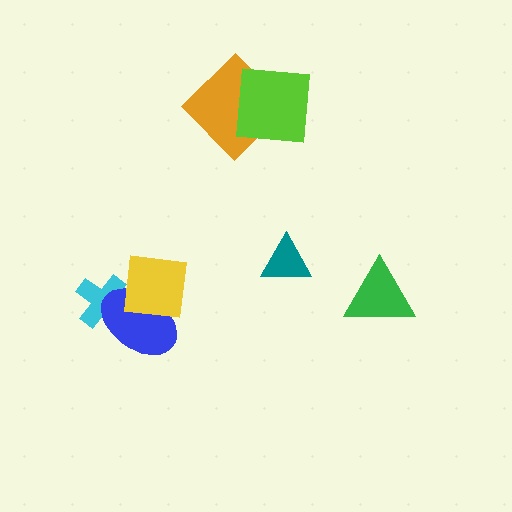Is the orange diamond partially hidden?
Yes, it is partially covered by another shape.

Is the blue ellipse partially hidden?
Yes, it is partially covered by another shape.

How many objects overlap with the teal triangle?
0 objects overlap with the teal triangle.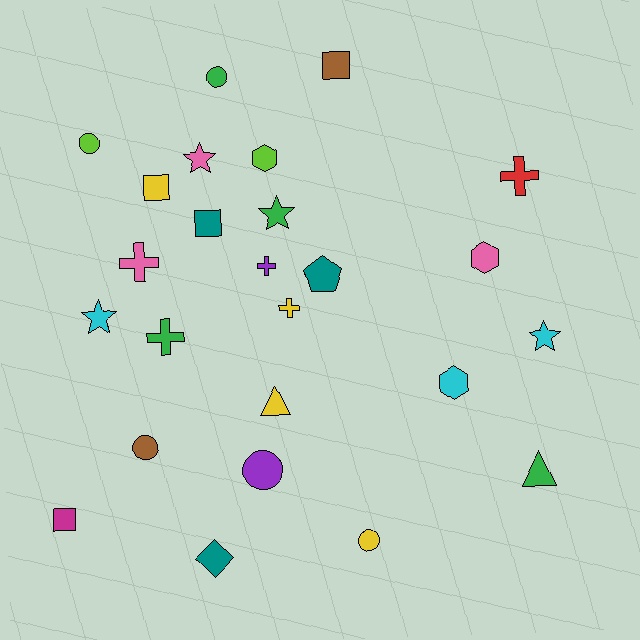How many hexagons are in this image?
There are 3 hexagons.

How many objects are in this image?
There are 25 objects.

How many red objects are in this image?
There is 1 red object.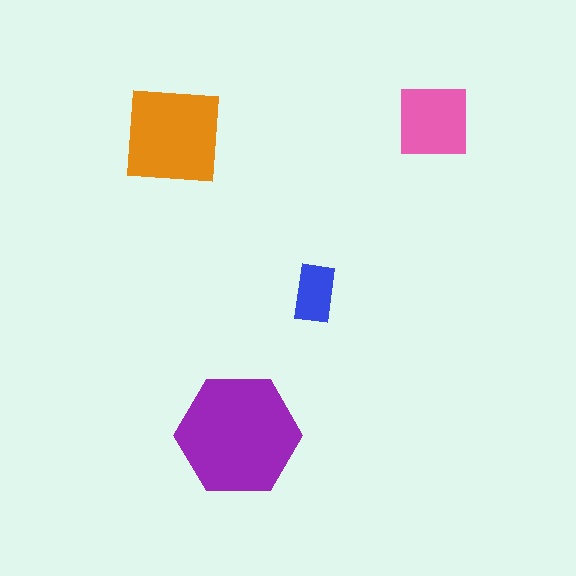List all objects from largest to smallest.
The purple hexagon, the orange square, the pink square, the blue rectangle.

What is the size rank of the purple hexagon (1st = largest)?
1st.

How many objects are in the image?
There are 4 objects in the image.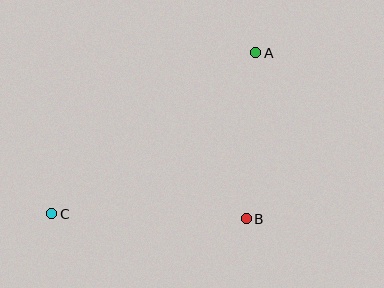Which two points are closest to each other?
Points A and B are closest to each other.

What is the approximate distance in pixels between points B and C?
The distance between B and C is approximately 195 pixels.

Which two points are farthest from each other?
Points A and C are farthest from each other.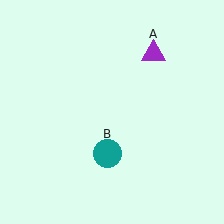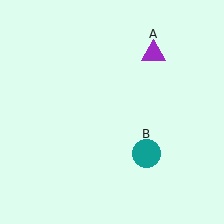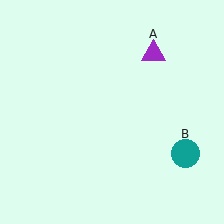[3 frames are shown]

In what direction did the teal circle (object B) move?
The teal circle (object B) moved right.